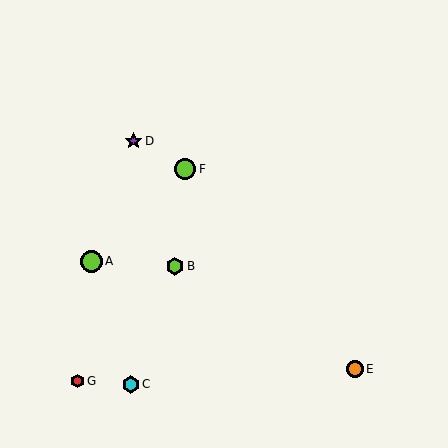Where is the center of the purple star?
The center of the purple star is at (134, 141).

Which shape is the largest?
The lime circle (labeled F) is the largest.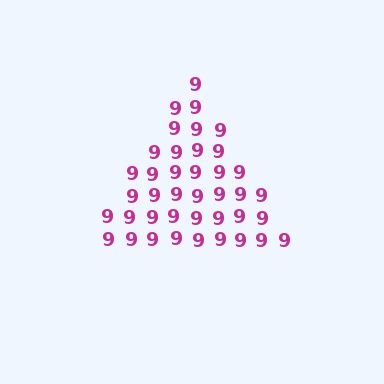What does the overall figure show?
The overall figure shows a triangle.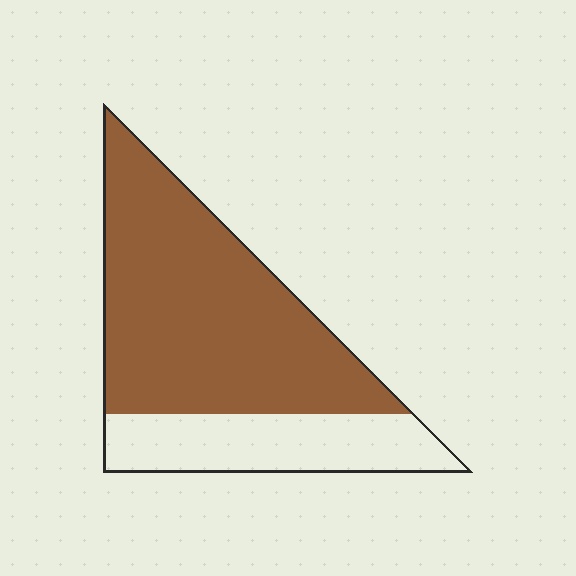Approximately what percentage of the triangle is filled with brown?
Approximately 70%.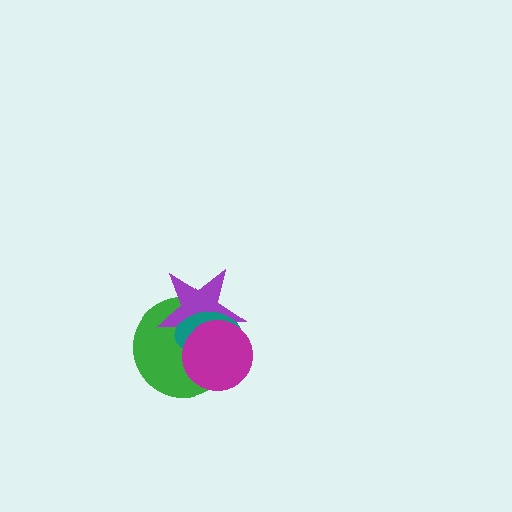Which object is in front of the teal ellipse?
The magenta circle is in front of the teal ellipse.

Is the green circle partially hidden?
Yes, it is partially covered by another shape.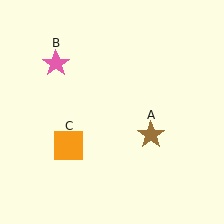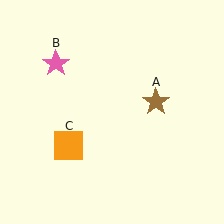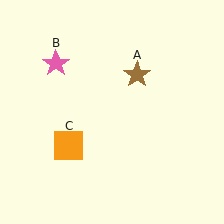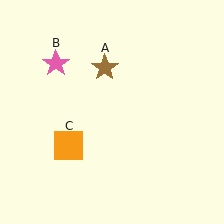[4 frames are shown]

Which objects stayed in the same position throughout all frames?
Pink star (object B) and orange square (object C) remained stationary.